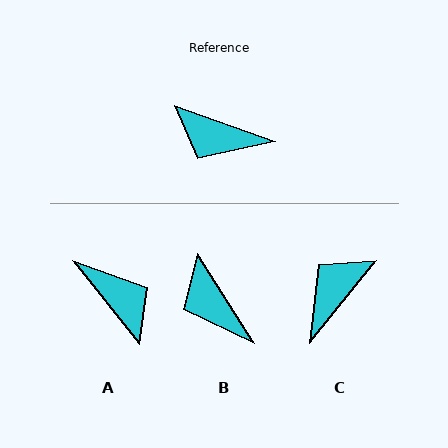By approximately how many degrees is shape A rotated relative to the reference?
Approximately 148 degrees counter-clockwise.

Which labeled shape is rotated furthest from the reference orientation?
A, about 148 degrees away.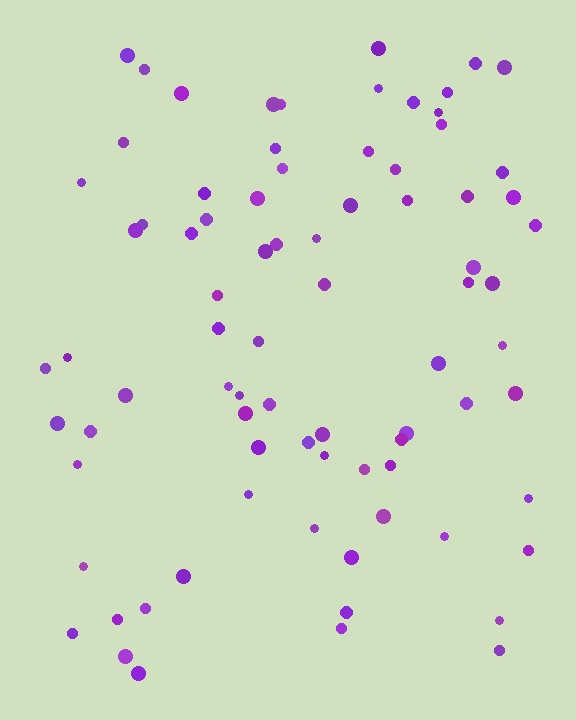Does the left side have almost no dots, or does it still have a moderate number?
Still a moderate number, just noticeably fewer than the right.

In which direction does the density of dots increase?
From left to right, with the right side densest.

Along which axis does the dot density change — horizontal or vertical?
Horizontal.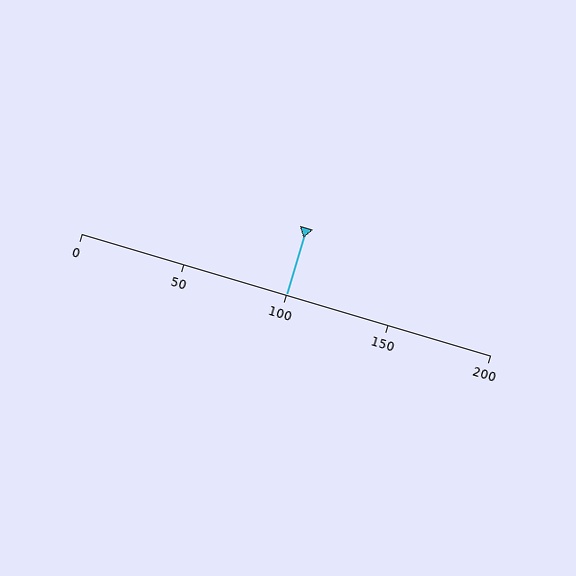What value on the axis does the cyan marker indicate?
The marker indicates approximately 100.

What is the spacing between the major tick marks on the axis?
The major ticks are spaced 50 apart.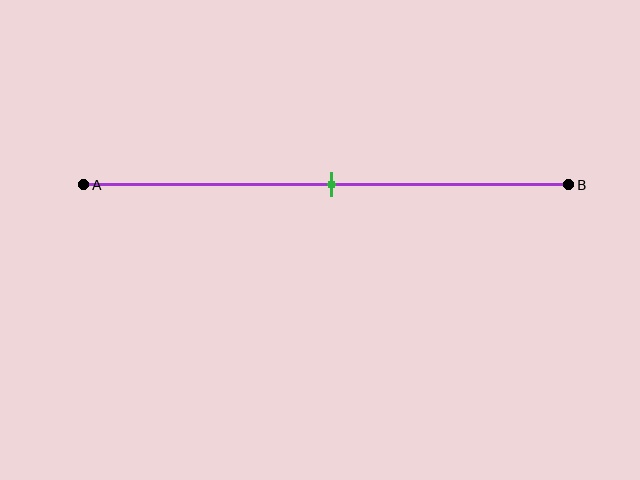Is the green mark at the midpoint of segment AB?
Yes, the mark is approximately at the midpoint.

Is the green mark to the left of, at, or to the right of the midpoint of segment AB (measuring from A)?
The green mark is approximately at the midpoint of segment AB.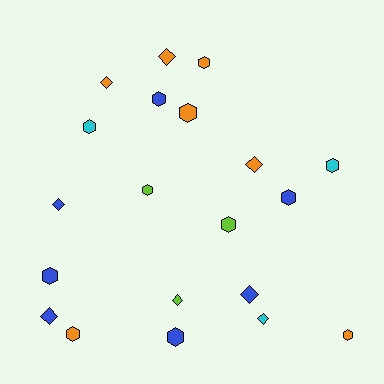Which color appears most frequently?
Orange, with 7 objects.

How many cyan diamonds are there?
There is 1 cyan diamond.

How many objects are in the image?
There are 20 objects.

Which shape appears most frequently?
Hexagon, with 12 objects.